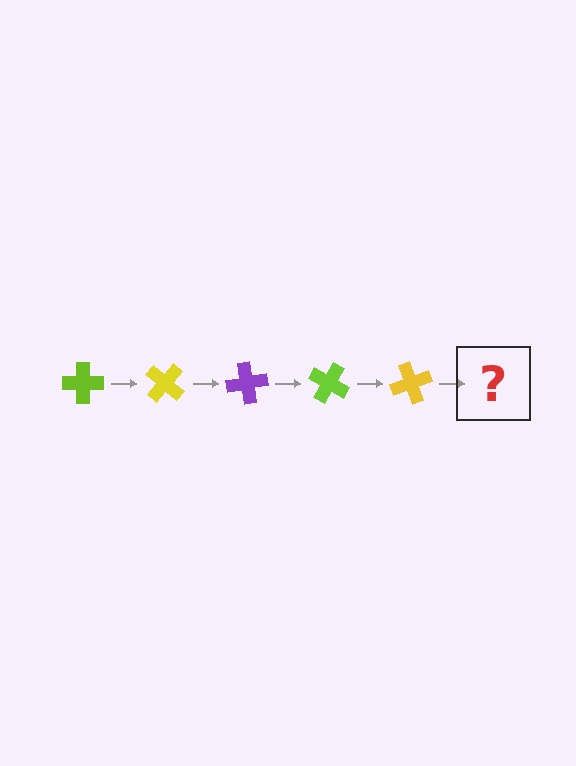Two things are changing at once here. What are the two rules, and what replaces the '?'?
The two rules are that it rotates 40 degrees each step and the color cycles through lime, yellow, and purple. The '?' should be a purple cross, rotated 200 degrees from the start.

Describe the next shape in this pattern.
It should be a purple cross, rotated 200 degrees from the start.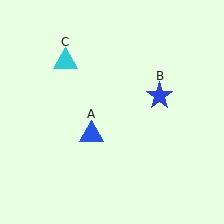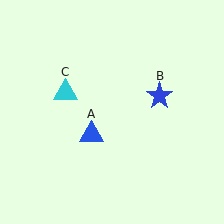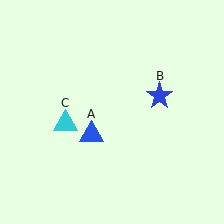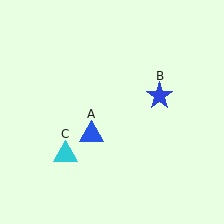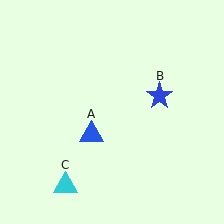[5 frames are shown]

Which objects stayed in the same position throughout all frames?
Blue triangle (object A) and blue star (object B) remained stationary.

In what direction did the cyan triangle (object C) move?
The cyan triangle (object C) moved down.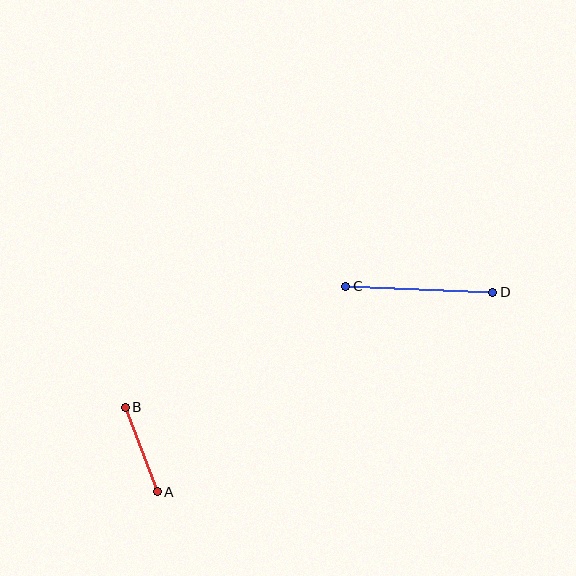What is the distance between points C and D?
The distance is approximately 147 pixels.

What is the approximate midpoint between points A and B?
The midpoint is at approximately (141, 450) pixels.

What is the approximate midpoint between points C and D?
The midpoint is at approximately (419, 289) pixels.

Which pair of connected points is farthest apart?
Points C and D are farthest apart.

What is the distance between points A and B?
The distance is approximately 91 pixels.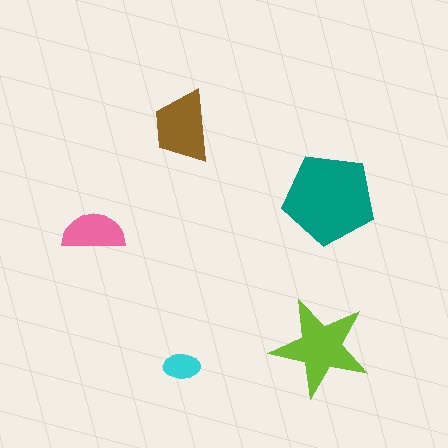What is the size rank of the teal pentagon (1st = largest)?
1st.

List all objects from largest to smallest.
The teal pentagon, the lime star, the brown trapezoid, the pink semicircle, the cyan ellipse.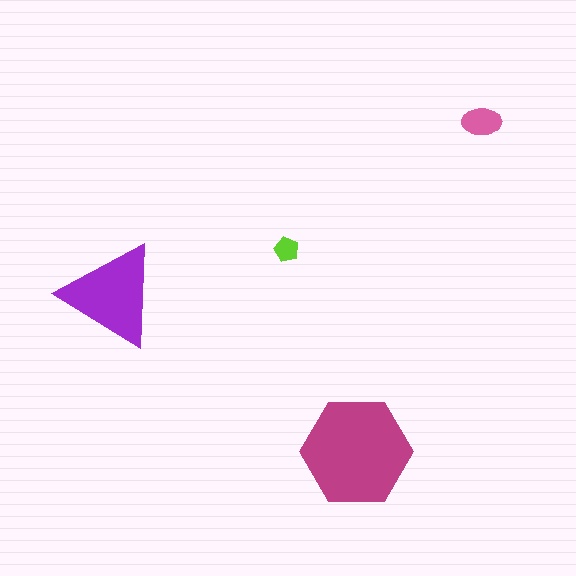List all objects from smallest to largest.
The lime pentagon, the pink ellipse, the purple triangle, the magenta hexagon.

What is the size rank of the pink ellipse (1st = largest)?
3rd.